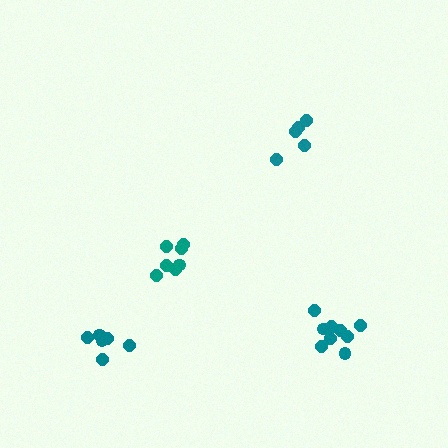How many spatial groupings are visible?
There are 4 spatial groupings.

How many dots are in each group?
Group 1: 5 dots, Group 2: 7 dots, Group 3: 9 dots, Group 4: 6 dots (27 total).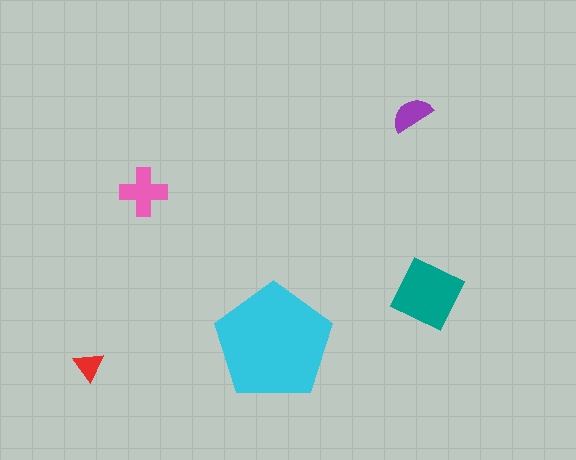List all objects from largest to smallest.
The cyan pentagon, the teal square, the pink cross, the purple semicircle, the red triangle.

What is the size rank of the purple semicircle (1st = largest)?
4th.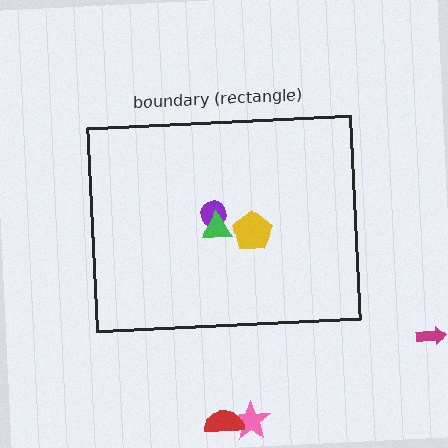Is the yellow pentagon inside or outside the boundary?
Inside.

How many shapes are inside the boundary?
3 inside, 3 outside.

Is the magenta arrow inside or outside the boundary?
Outside.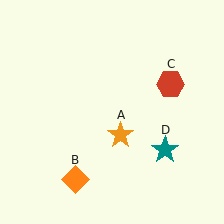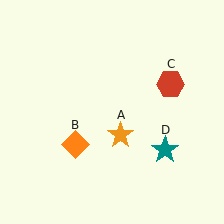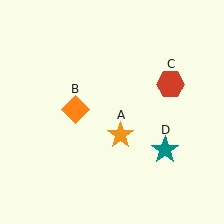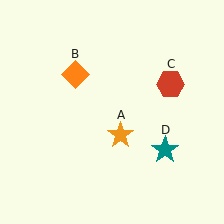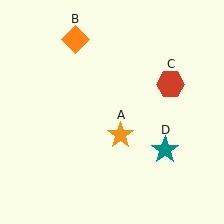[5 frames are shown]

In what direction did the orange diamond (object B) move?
The orange diamond (object B) moved up.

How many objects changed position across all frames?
1 object changed position: orange diamond (object B).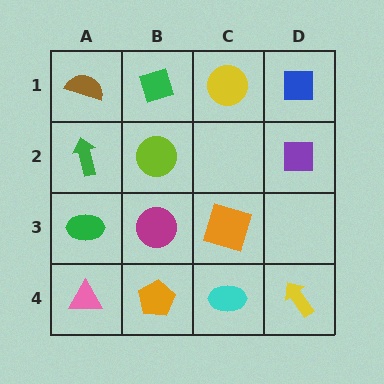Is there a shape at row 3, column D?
No, that cell is empty.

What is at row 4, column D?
A yellow arrow.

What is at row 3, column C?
An orange square.